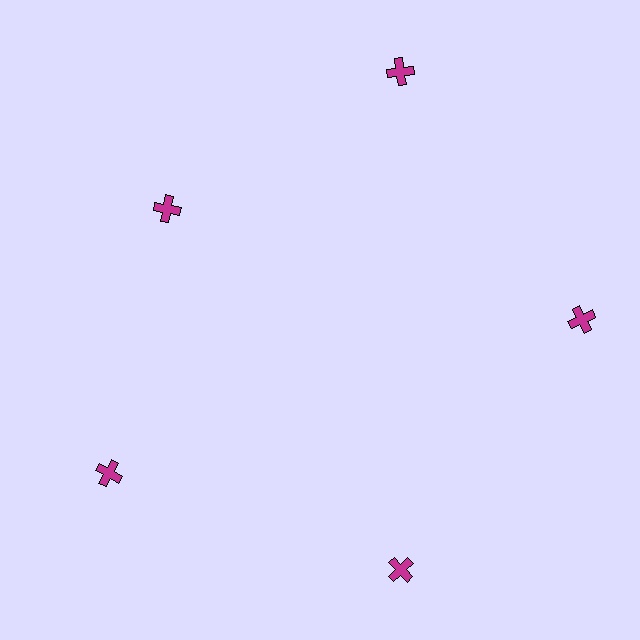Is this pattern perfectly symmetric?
No. The 5 magenta crosses are arranged in a ring, but one element near the 10 o'clock position is pulled inward toward the center, breaking the 5-fold rotational symmetry.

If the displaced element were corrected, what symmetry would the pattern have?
It would have 5-fold rotational symmetry — the pattern would map onto itself every 72 degrees.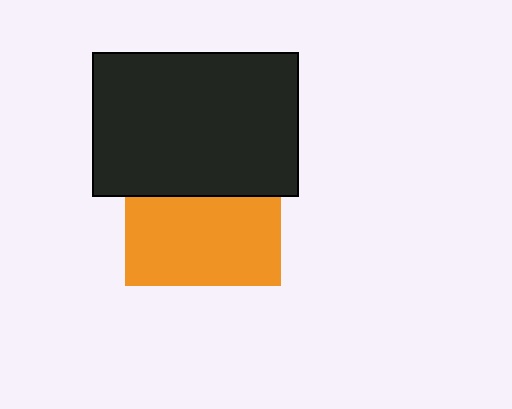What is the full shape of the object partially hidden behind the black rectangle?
The partially hidden object is an orange square.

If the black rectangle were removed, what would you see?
You would see the complete orange square.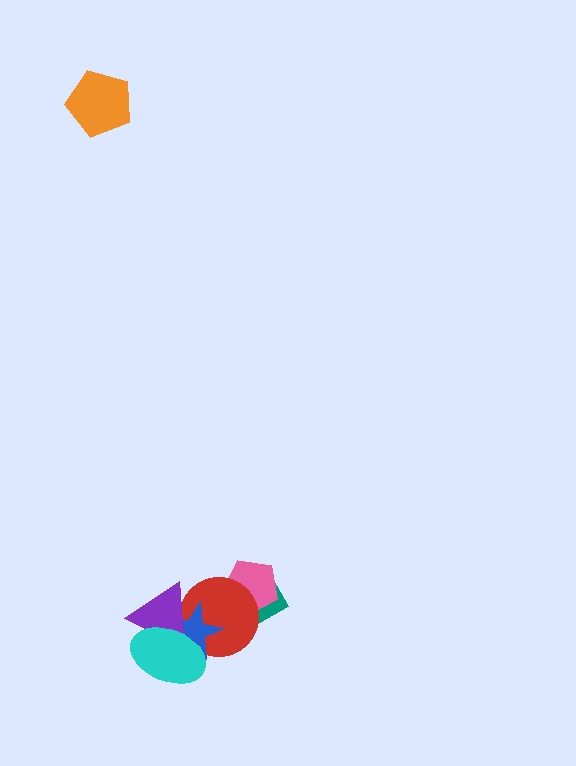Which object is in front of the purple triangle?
The cyan ellipse is in front of the purple triangle.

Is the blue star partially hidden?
Yes, it is partially covered by another shape.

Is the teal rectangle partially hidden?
Yes, it is partially covered by another shape.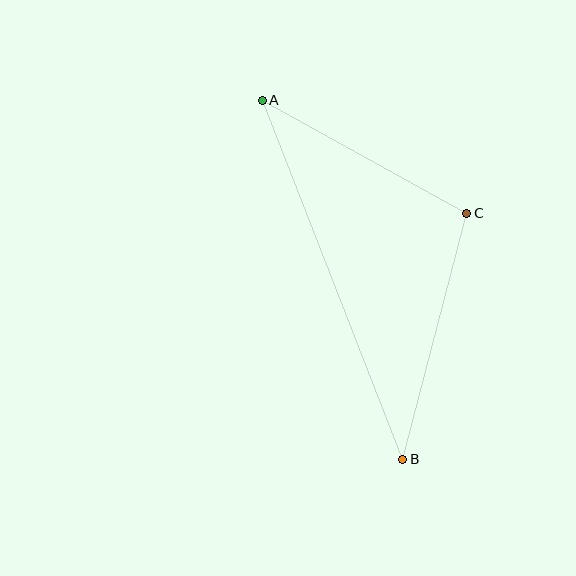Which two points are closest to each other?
Points A and C are closest to each other.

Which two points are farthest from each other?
Points A and B are farthest from each other.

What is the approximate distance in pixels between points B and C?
The distance between B and C is approximately 254 pixels.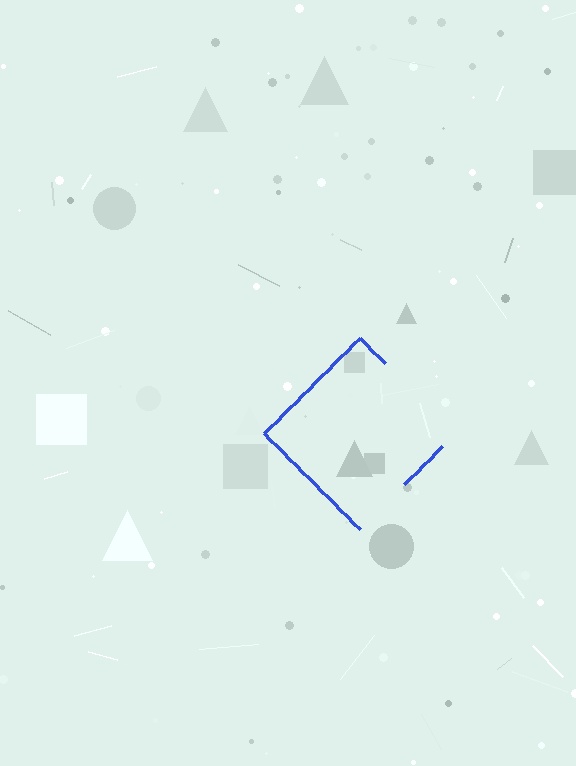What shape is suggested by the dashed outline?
The dashed outline suggests a diamond.